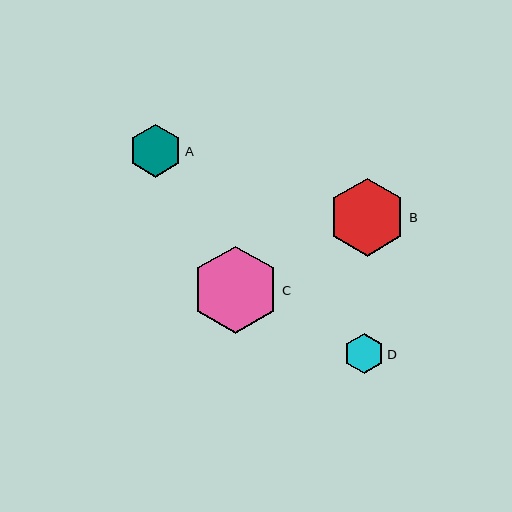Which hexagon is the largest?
Hexagon C is the largest with a size of approximately 88 pixels.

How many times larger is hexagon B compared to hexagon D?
Hexagon B is approximately 1.9 times the size of hexagon D.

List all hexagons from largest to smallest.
From largest to smallest: C, B, A, D.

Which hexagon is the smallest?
Hexagon D is the smallest with a size of approximately 40 pixels.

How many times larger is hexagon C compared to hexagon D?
Hexagon C is approximately 2.2 times the size of hexagon D.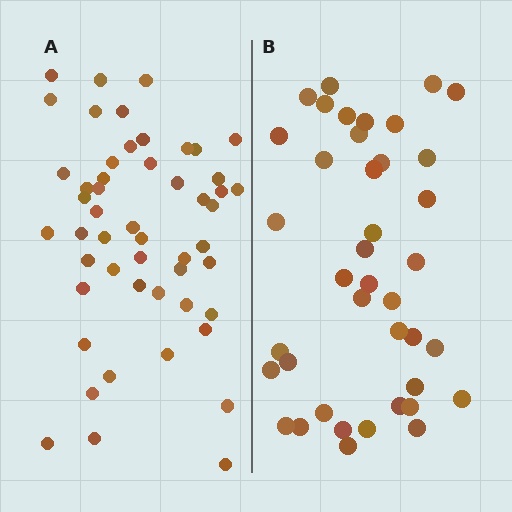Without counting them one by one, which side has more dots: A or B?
Region A (the left region) has more dots.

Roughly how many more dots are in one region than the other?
Region A has roughly 12 or so more dots than region B.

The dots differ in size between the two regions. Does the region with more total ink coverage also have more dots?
No. Region B has more total ink coverage because its dots are larger, but region A actually contains more individual dots. Total area can be misleading — the number of items is what matters here.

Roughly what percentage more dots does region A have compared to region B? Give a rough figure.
About 30% more.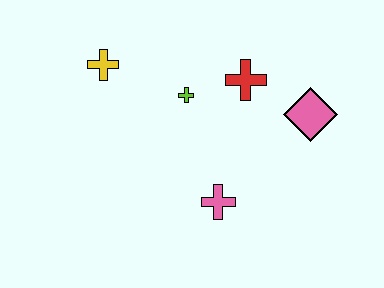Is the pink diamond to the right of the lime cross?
Yes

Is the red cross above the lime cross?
Yes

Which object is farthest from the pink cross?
The yellow cross is farthest from the pink cross.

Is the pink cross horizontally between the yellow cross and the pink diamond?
Yes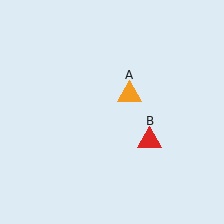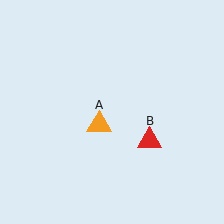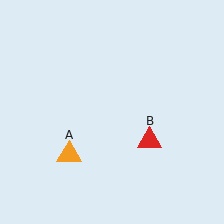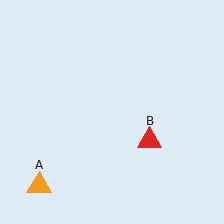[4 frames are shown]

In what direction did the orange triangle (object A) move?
The orange triangle (object A) moved down and to the left.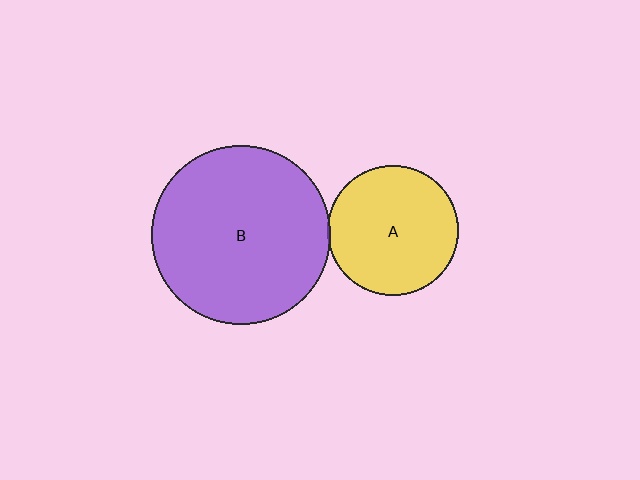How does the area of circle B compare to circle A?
Approximately 1.9 times.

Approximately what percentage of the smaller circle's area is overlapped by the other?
Approximately 5%.